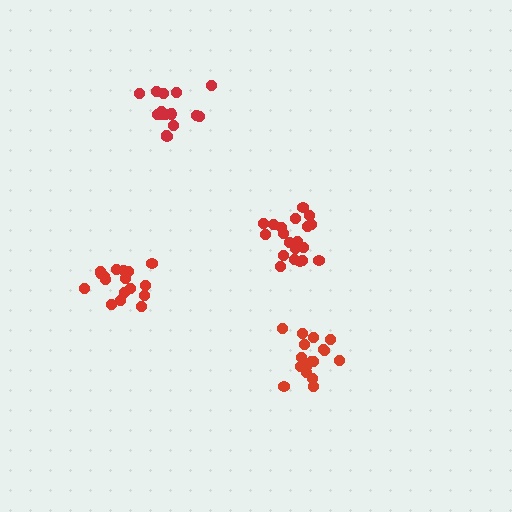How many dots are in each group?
Group 1: 15 dots, Group 2: 17 dots, Group 3: 21 dots, Group 4: 17 dots (70 total).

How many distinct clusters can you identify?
There are 4 distinct clusters.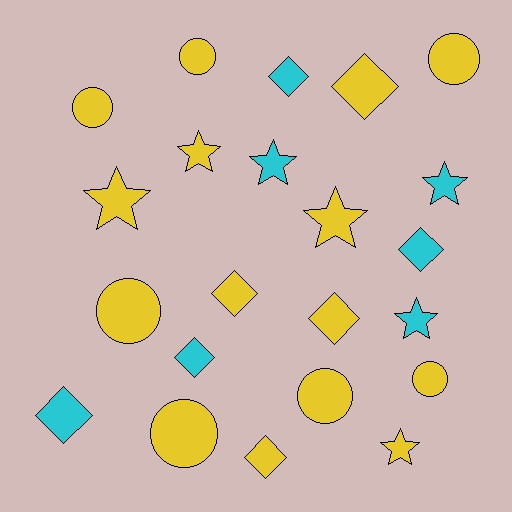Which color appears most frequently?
Yellow, with 15 objects.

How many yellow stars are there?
There are 4 yellow stars.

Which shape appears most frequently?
Diamond, with 8 objects.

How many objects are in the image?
There are 22 objects.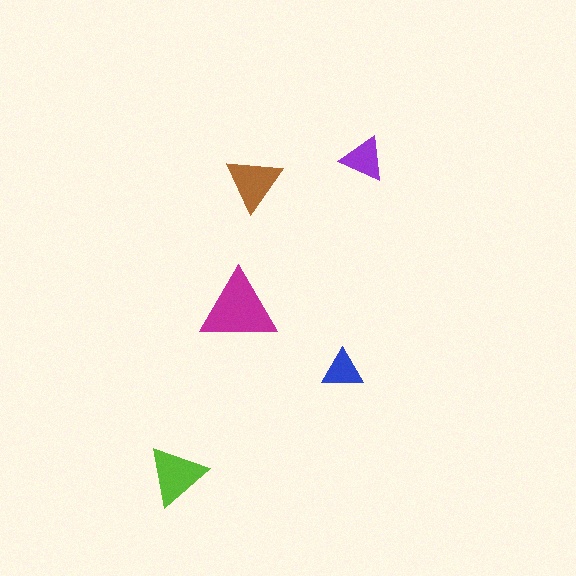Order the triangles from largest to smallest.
the magenta one, the lime one, the brown one, the purple one, the blue one.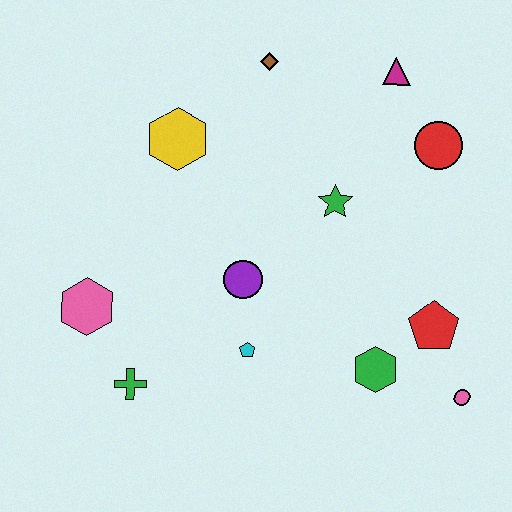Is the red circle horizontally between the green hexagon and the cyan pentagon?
No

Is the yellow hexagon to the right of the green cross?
Yes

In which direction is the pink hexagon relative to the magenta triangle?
The pink hexagon is to the left of the magenta triangle.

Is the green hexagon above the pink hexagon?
No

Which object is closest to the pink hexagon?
The green cross is closest to the pink hexagon.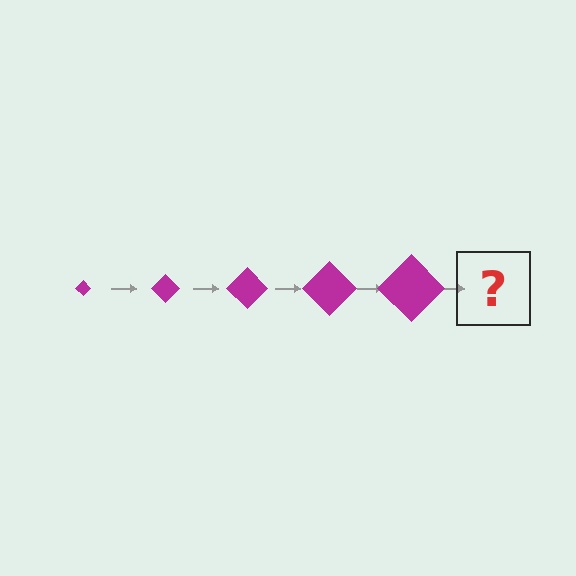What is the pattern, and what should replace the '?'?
The pattern is that the diamond gets progressively larger each step. The '?' should be a magenta diamond, larger than the previous one.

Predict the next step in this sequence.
The next step is a magenta diamond, larger than the previous one.